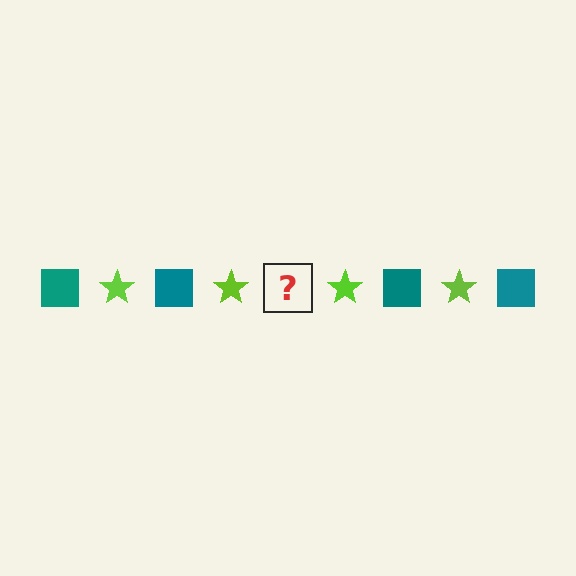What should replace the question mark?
The question mark should be replaced with a teal square.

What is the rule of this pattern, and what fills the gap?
The rule is that the pattern alternates between teal square and lime star. The gap should be filled with a teal square.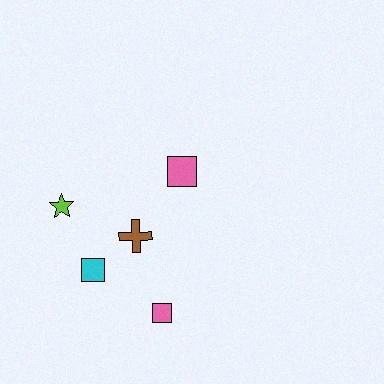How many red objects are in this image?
There are no red objects.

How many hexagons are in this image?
There are no hexagons.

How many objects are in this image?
There are 5 objects.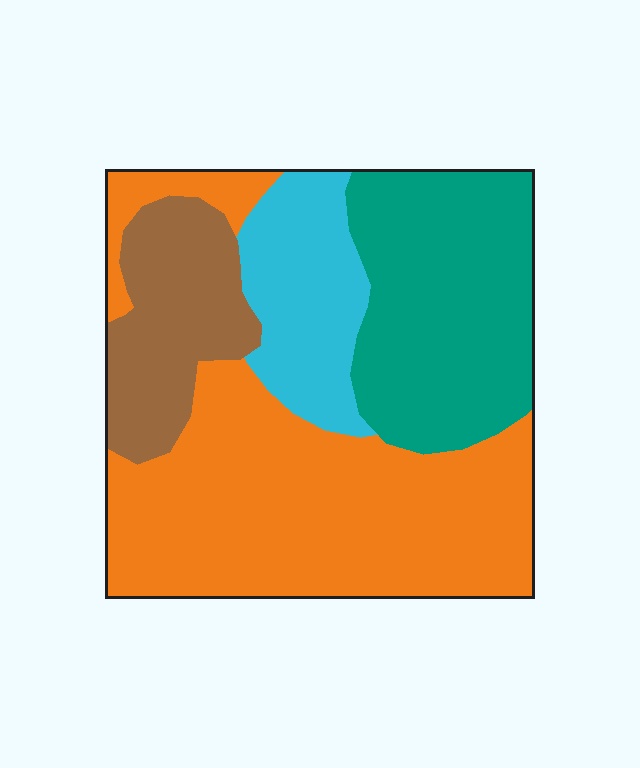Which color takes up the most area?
Orange, at roughly 45%.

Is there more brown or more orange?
Orange.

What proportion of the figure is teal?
Teal takes up about one quarter (1/4) of the figure.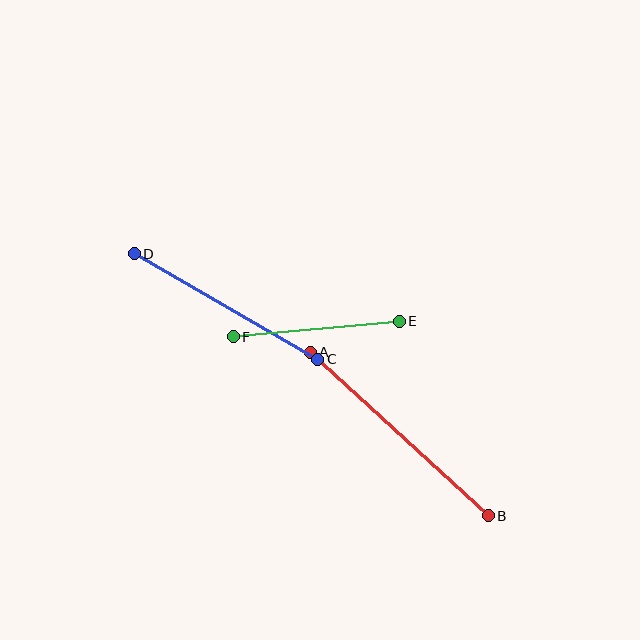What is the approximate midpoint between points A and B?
The midpoint is at approximately (399, 434) pixels.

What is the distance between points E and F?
The distance is approximately 167 pixels.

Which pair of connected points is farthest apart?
Points A and B are farthest apart.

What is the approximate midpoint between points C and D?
The midpoint is at approximately (226, 306) pixels.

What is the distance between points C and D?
The distance is approximately 212 pixels.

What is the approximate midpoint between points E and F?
The midpoint is at approximately (316, 329) pixels.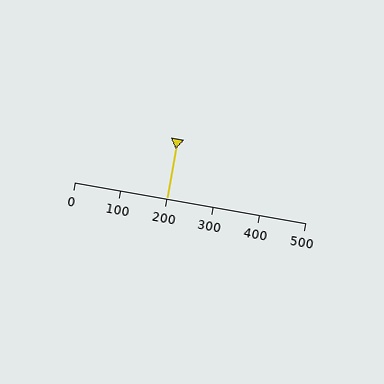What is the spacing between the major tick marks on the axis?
The major ticks are spaced 100 apart.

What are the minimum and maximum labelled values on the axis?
The axis runs from 0 to 500.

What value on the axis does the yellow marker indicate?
The marker indicates approximately 200.